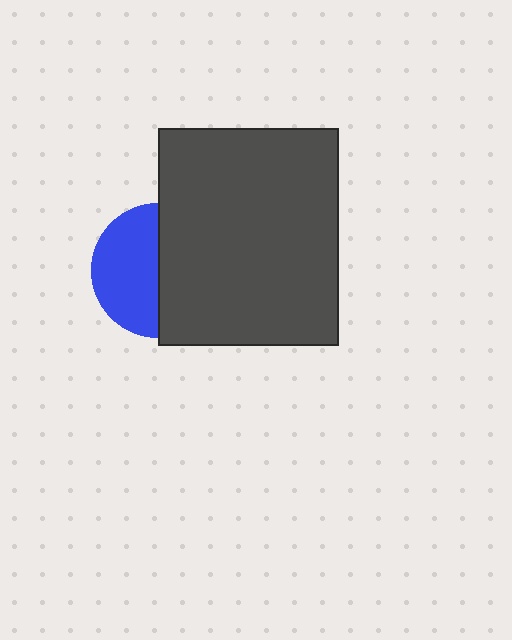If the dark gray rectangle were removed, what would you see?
You would see the complete blue circle.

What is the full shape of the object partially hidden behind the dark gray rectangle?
The partially hidden object is a blue circle.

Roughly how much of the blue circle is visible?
About half of it is visible (roughly 49%).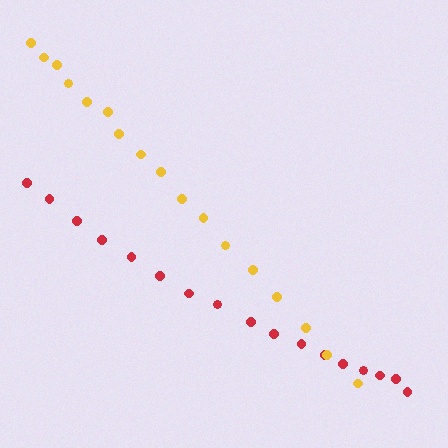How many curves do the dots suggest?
There are 2 distinct paths.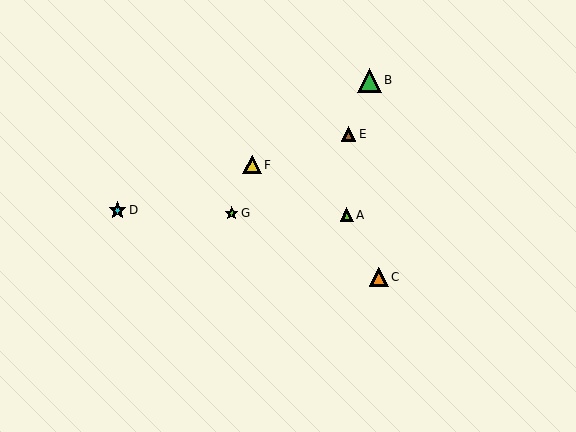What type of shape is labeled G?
Shape G is a lime star.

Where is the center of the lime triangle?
The center of the lime triangle is at (347, 215).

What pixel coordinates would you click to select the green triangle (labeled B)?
Click at (369, 80) to select the green triangle B.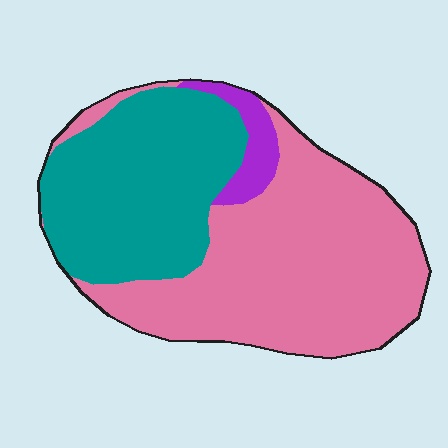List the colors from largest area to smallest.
From largest to smallest: pink, teal, purple.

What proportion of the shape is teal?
Teal takes up about three eighths (3/8) of the shape.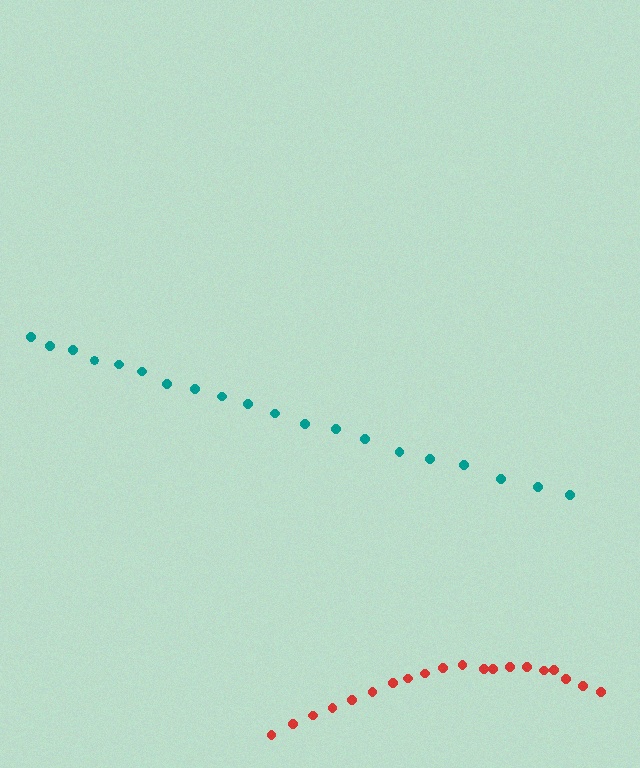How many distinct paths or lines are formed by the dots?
There are 2 distinct paths.